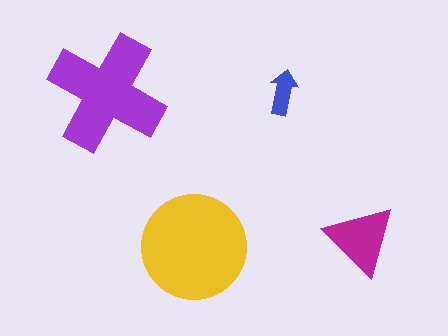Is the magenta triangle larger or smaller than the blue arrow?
Larger.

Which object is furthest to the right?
The magenta triangle is rightmost.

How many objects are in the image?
There are 4 objects in the image.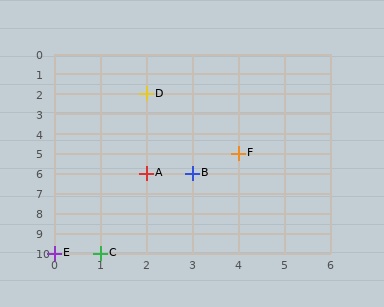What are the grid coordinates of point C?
Point C is at grid coordinates (1, 10).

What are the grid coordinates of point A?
Point A is at grid coordinates (2, 6).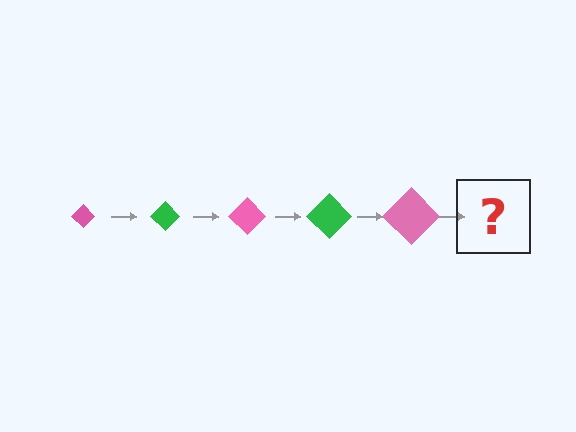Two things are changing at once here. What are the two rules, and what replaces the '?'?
The two rules are that the diamond grows larger each step and the color cycles through pink and green. The '?' should be a green diamond, larger than the previous one.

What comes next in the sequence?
The next element should be a green diamond, larger than the previous one.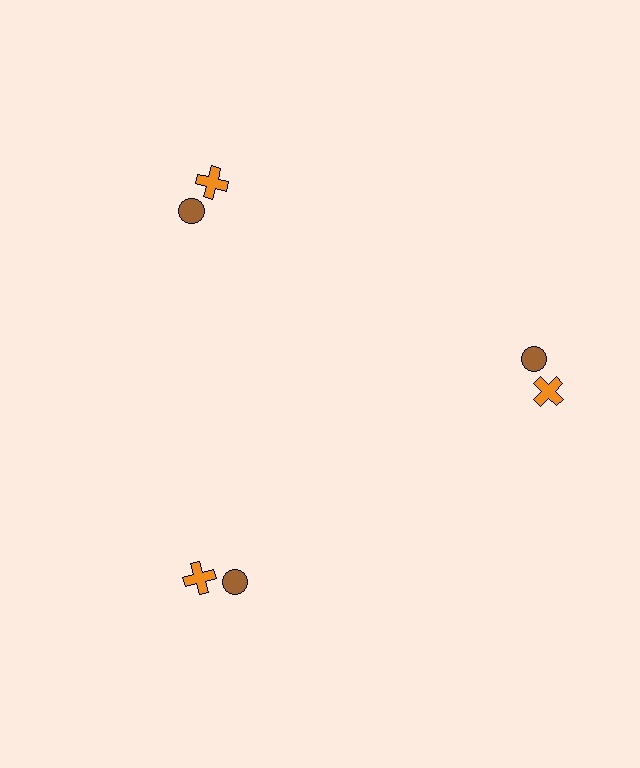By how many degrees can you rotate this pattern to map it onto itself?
The pattern maps onto itself every 120 degrees of rotation.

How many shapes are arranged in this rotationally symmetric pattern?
There are 6 shapes, arranged in 3 groups of 2.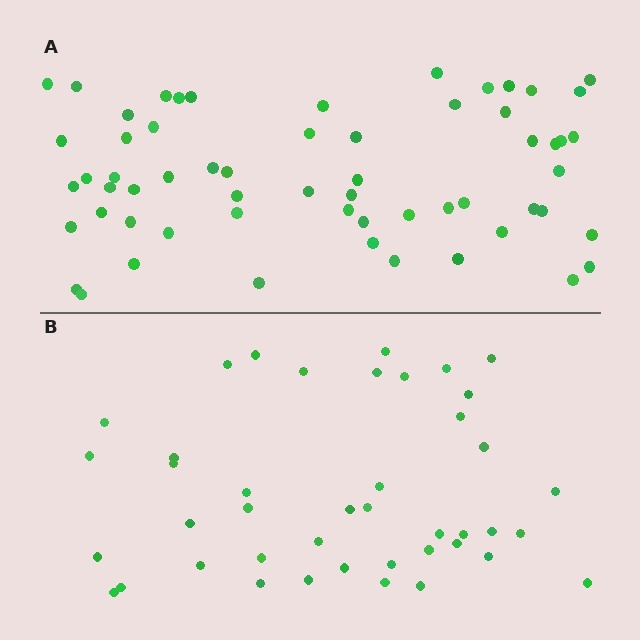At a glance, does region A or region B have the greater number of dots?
Region A (the top region) has more dots.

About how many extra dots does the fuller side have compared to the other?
Region A has approximately 20 more dots than region B.